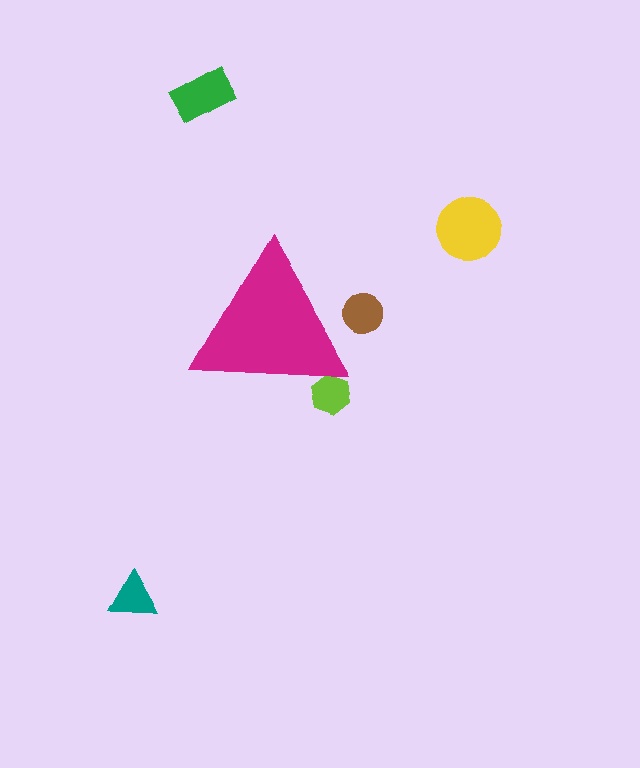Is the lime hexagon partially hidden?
Yes, the lime hexagon is partially hidden behind the magenta triangle.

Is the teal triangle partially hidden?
No, the teal triangle is fully visible.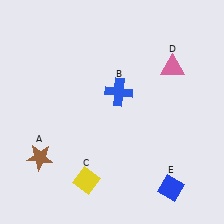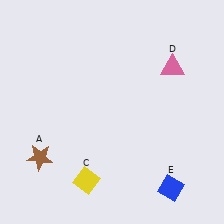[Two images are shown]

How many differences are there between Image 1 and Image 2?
There is 1 difference between the two images.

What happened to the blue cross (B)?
The blue cross (B) was removed in Image 2. It was in the top-right area of Image 1.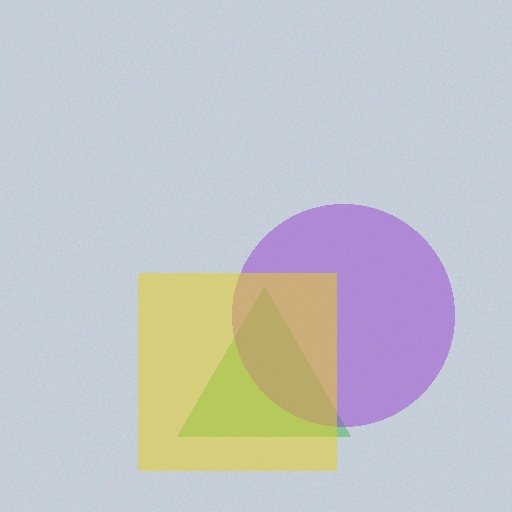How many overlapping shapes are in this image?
There are 3 overlapping shapes in the image.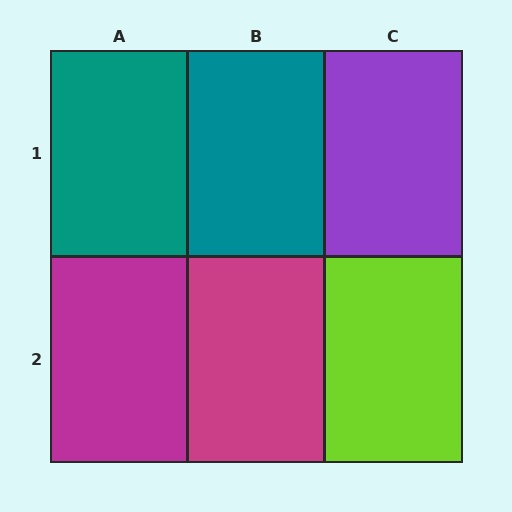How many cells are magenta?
2 cells are magenta.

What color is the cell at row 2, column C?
Lime.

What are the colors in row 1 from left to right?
Teal, teal, purple.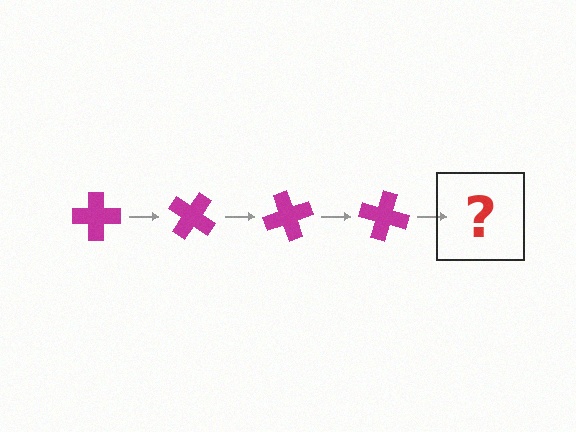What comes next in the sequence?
The next element should be a magenta cross rotated 140 degrees.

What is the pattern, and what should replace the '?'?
The pattern is that the cross rotates 35 degrees each step. The '?' should be a magenta cross rotated 140 degrees.